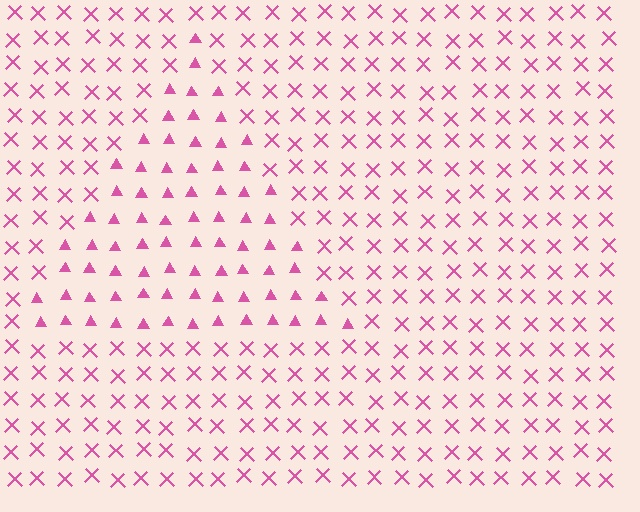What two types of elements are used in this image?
The image uses triangles inside the triangle region and X marks outside it.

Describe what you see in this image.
The image is filled with small pink elements arranged in a uniform grid. A triangle-shaped region contains triangles, while the surrounding area contains X marks. The boundary is defined purely by the change in element shape.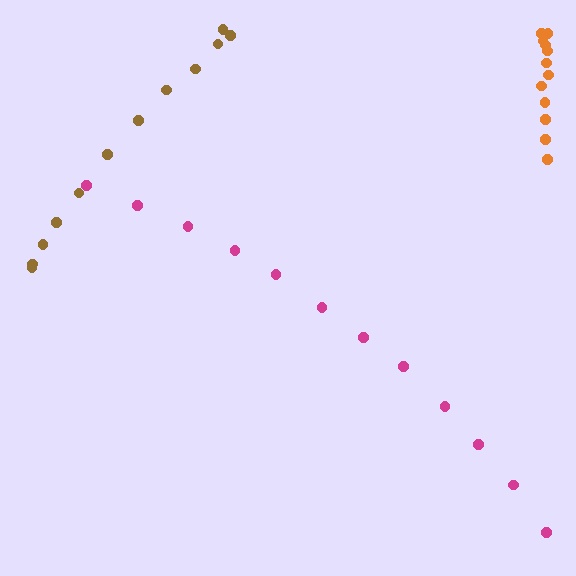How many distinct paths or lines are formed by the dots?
There are 3 distinct paths.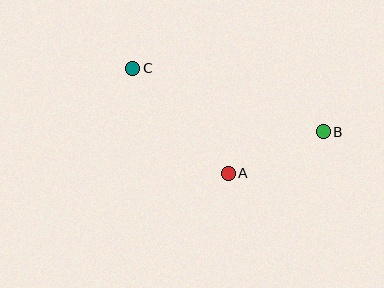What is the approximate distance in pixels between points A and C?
The distance between A and C is approximately 142 pixels.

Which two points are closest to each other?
Points A and B are closest to each other.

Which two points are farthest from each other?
Points B and C are farthest from each other.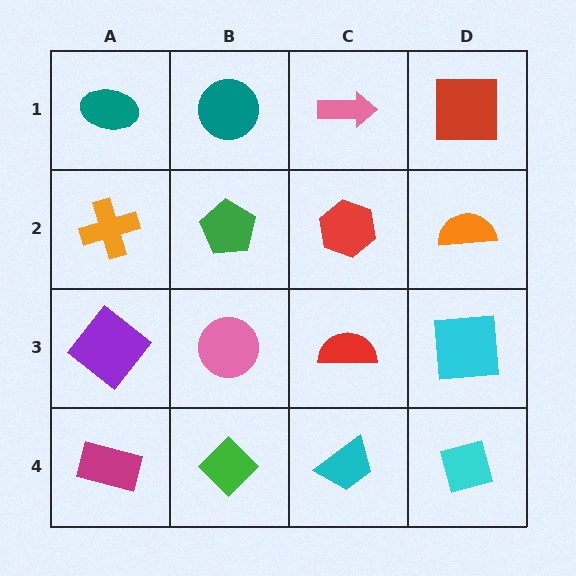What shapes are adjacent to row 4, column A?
A purple diamond (row 3, column A), a green diamond (row 4, column B).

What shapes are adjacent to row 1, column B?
A green pentagon (row 2, column B), a teal ellipse (row 1, column A), a pink arrow (row 1, column C).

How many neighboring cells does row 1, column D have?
2.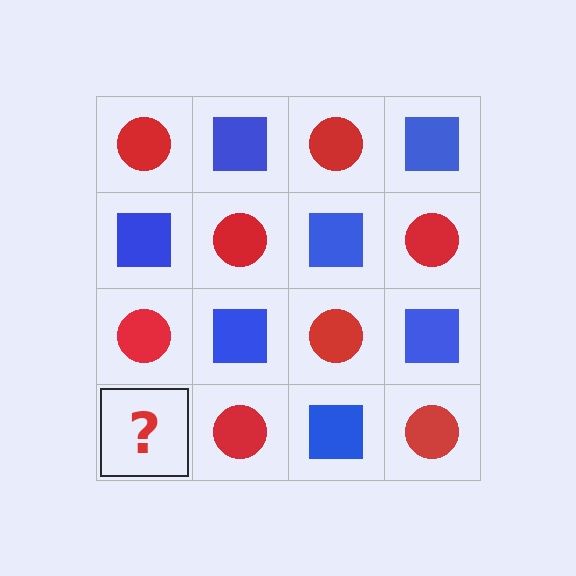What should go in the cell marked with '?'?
The missing cell should contain a blue square.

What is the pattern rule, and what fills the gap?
The rule is that it alternates red circle and blue square in a checkerboard pattern. The gap should be filled with a blue square.